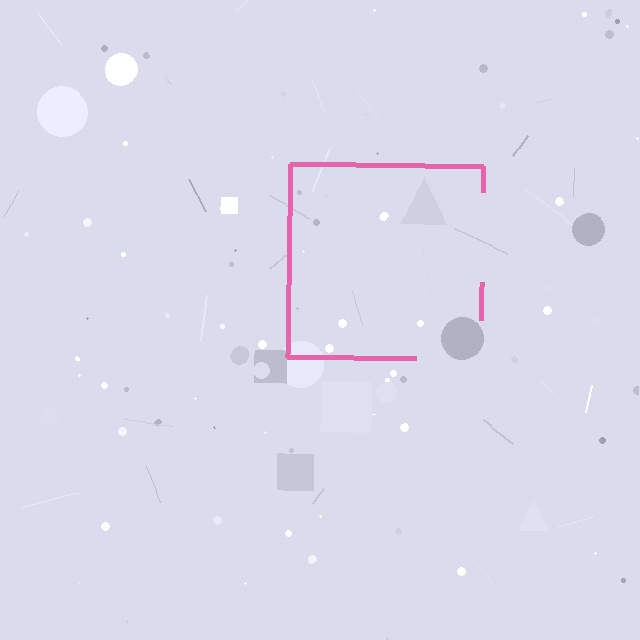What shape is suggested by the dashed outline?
The dashed outline suggests a square.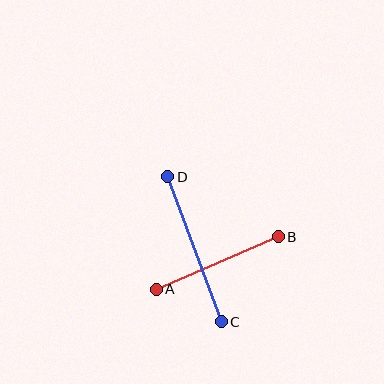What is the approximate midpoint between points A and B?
The midpoint is at approximately (217, 263) pixels.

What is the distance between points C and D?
The distance is approximately 154 pixels.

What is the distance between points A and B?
The distance is approximately 133 pixels.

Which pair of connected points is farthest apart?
Points C and D are farthest apart.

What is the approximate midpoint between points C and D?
The midpoint is at approximately (195, 249) pixels.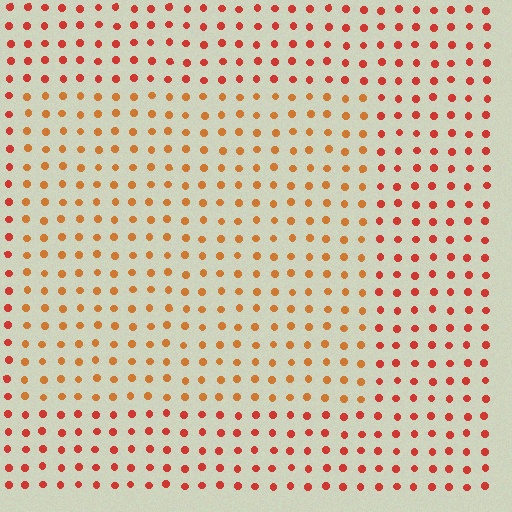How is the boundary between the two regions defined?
The boundary is defined purely by a slight shift in hue (about 25 degrees). Spacing, size, and orientation are identical on both sides.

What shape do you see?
I see a rectangle.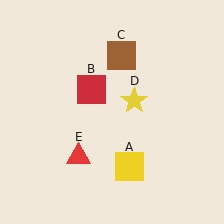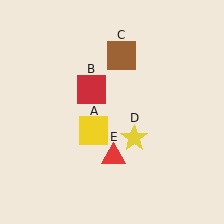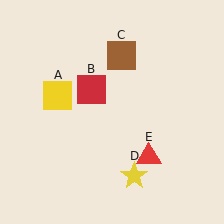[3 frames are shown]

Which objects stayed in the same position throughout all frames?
Red square (object B) and brown square (object C) remained stationary.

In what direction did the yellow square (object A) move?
The yellow square (object A) moved up and to the left.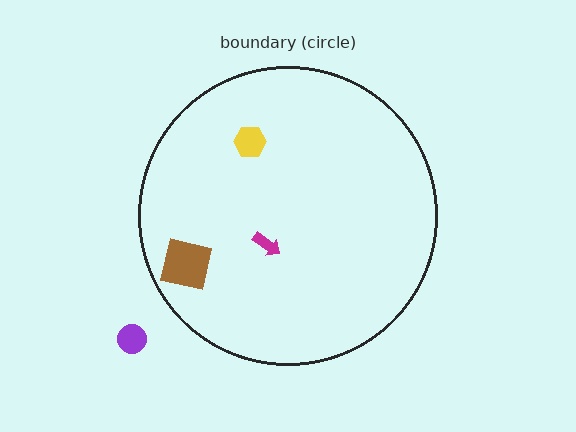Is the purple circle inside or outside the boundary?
Outside.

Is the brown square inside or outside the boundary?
Inside.